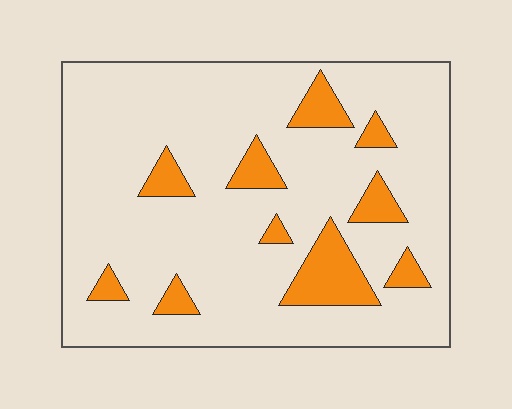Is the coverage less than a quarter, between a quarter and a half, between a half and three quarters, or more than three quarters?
Less than a quarter.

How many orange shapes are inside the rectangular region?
10.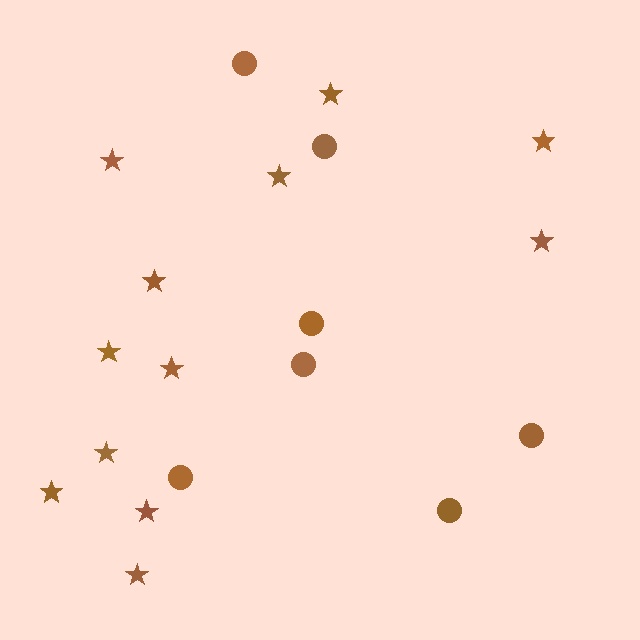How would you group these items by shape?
There are 2 groups: one group of circles (7) and one group of stars (12).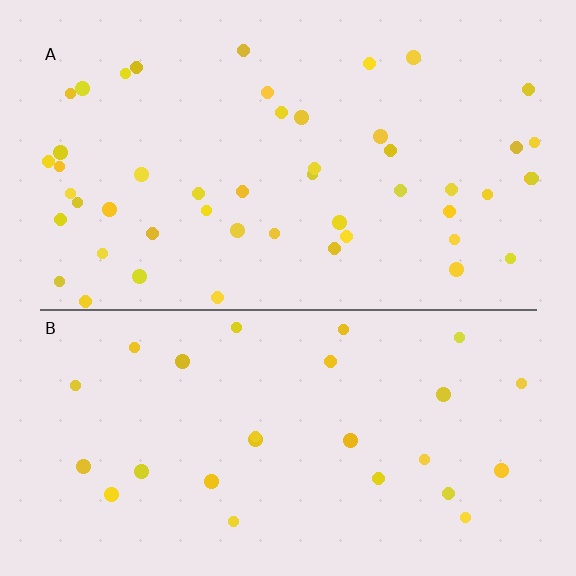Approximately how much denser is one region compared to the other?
Approximately 1.8× — region A over region B.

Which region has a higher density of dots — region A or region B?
A (the top).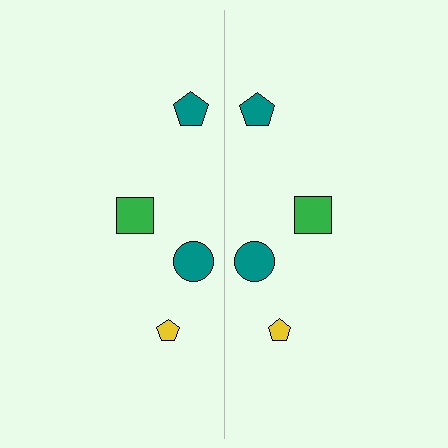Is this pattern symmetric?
Yes, this pattern has bilateral (reflection) symmetry.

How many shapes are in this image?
There are 8 shapes in this image.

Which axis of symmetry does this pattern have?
The pattern has a vertical axis of symmetry running through the center of the image.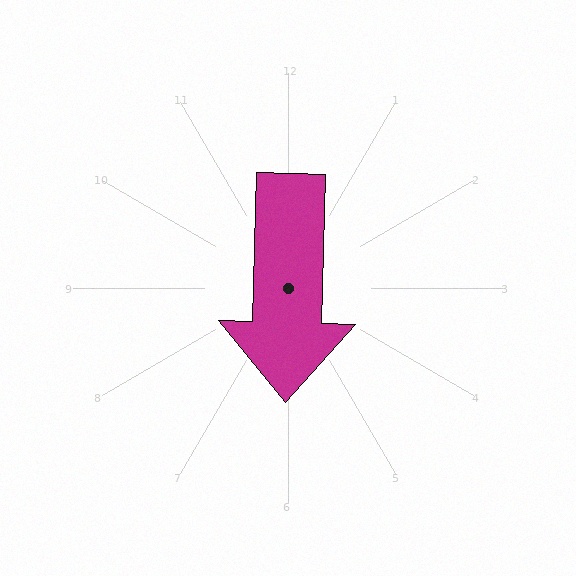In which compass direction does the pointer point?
South.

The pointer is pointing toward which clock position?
Roughly 6 o'clock.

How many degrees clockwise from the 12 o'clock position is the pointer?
Approximately 181 degrees.